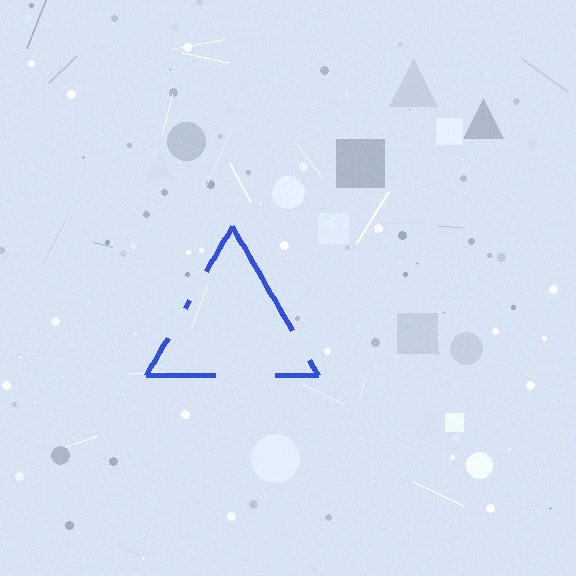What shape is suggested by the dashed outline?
The dashed outline suggests a triangle.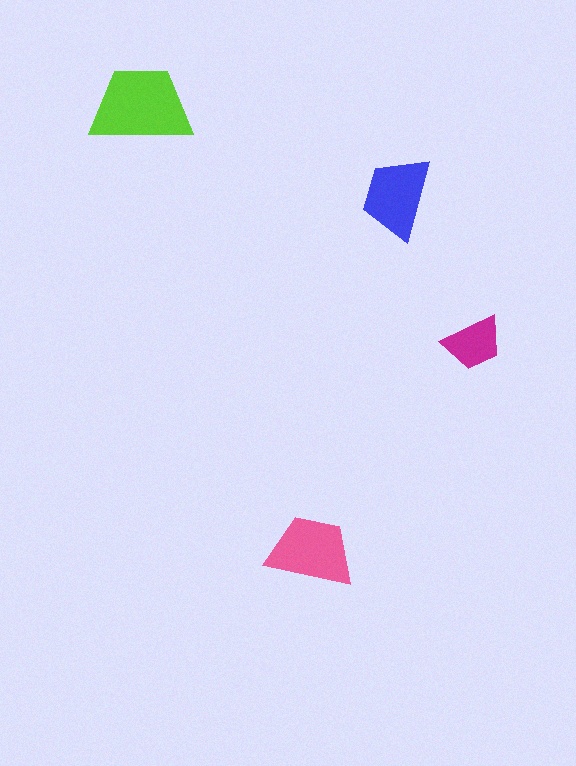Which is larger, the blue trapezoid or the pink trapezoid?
The pink one.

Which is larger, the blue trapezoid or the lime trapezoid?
The lime one.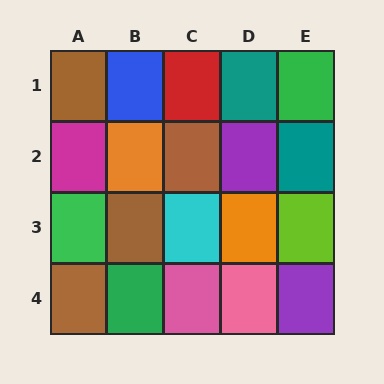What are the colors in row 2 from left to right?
Magenta, orange, brown, purple, teal.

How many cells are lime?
1 cell is lime.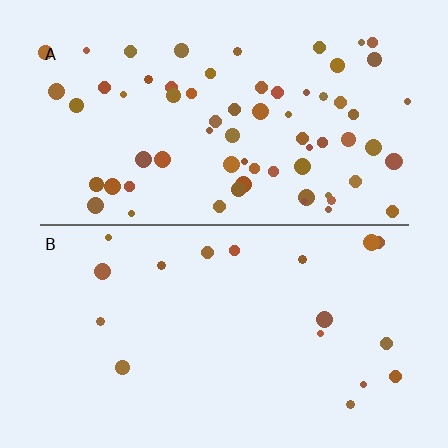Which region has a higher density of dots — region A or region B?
A (the top).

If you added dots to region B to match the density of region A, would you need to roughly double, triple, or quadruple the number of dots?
Approximately quadruple.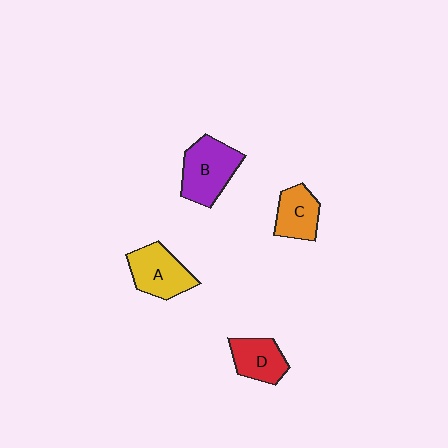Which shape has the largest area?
Shape B (purple).